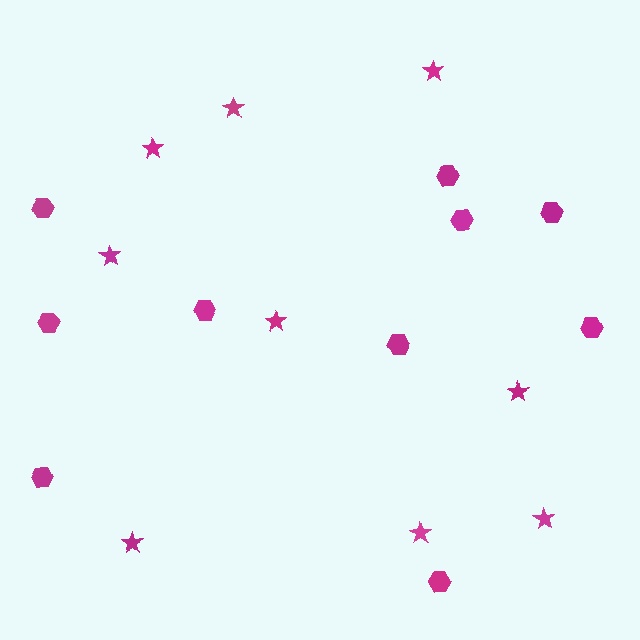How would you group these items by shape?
There are 2 groups: one group of stars (9) and one group of hexagons (10).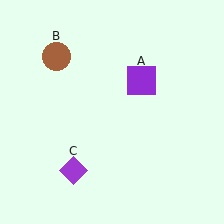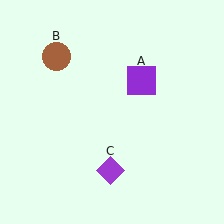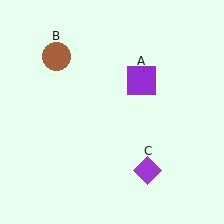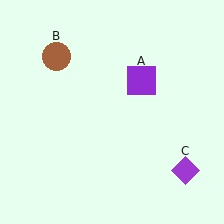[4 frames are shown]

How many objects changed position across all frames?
1 object changed position: purple diamond (object C).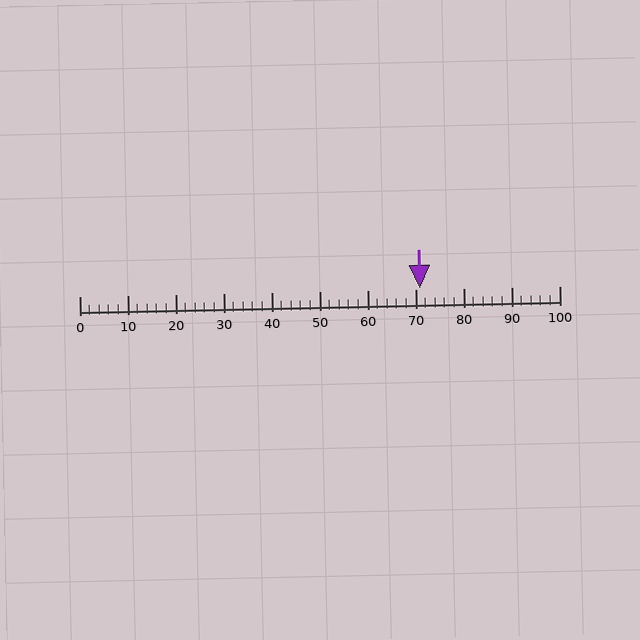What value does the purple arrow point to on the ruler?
The purple arrow points to approximately 71.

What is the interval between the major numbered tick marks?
The major tick marks are spaced 10 units apart.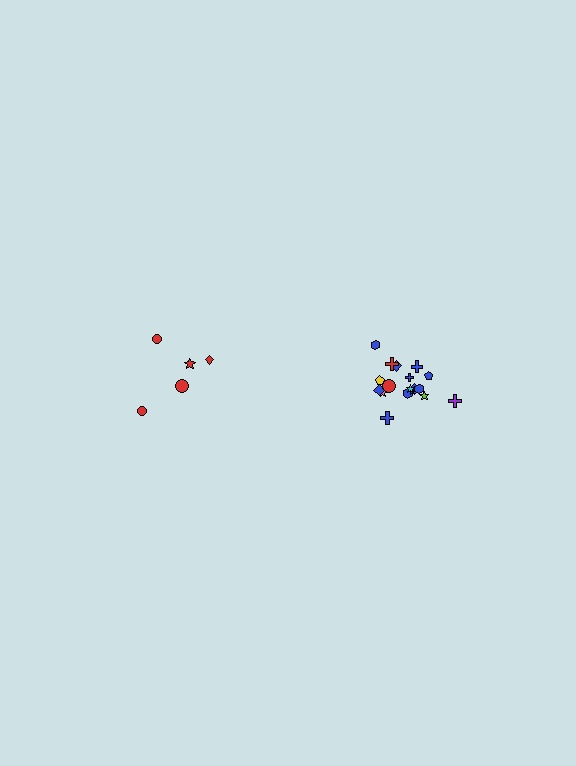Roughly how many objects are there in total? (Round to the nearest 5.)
Roughly 25 objects in total.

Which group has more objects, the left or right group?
The right group.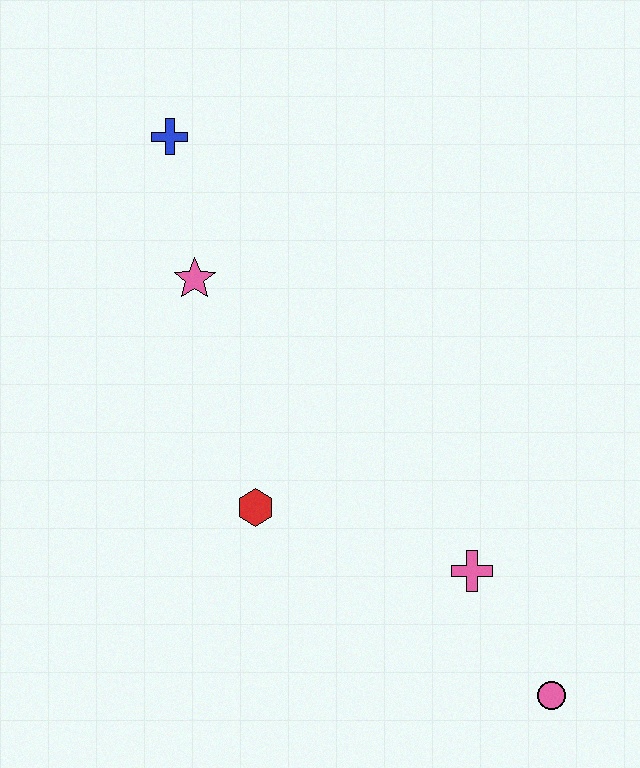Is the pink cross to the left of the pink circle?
Yes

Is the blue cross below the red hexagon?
No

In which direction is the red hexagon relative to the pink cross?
The red hexagon is to the left of the pink cross.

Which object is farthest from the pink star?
The pink circle is farthest from the pink star.